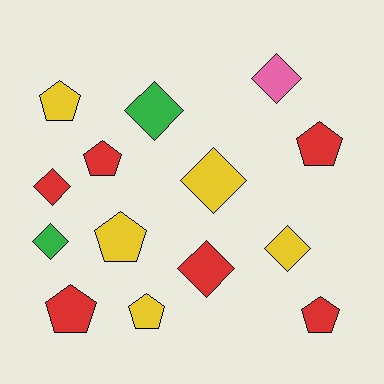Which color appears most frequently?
Red, with 6 objects.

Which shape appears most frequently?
Diamond, with 7 objects.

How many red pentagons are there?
There are 4 red pentagons.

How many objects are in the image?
There are 14 objects.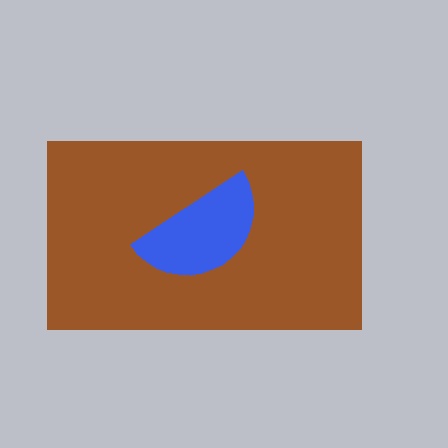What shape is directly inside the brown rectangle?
The blue semicircle.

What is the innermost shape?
The blue semicircle.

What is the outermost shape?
The brown rectangle.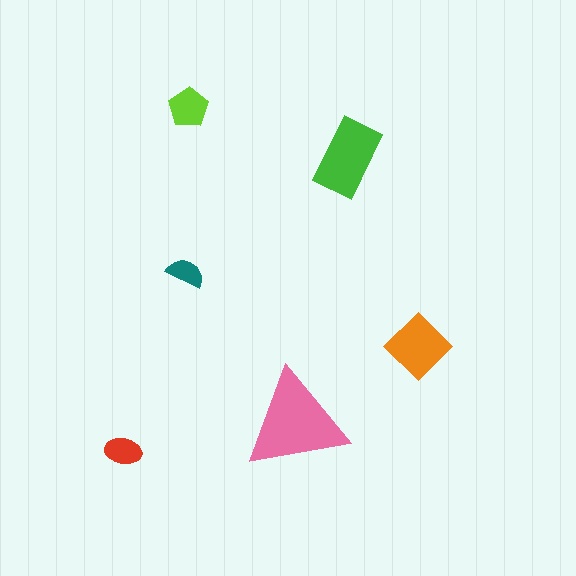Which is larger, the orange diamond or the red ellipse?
The orange diamond.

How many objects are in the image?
There are 6 objects in the image.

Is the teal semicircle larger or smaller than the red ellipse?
Smaller.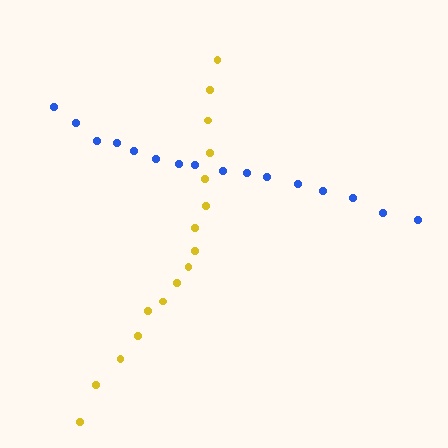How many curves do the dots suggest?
There are 2 distinct paths.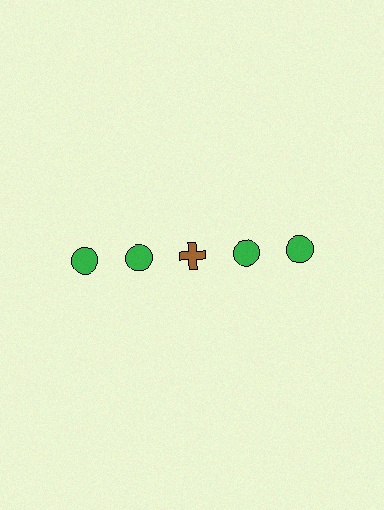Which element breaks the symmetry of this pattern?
The brown cross in the top row, center column breaks the symmetry. All other shapes are green circles.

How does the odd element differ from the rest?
It differs in both color (brown instead of green) and shape (cross instead of circle).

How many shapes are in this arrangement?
There are 5 shapes arranged in a grid pattern.